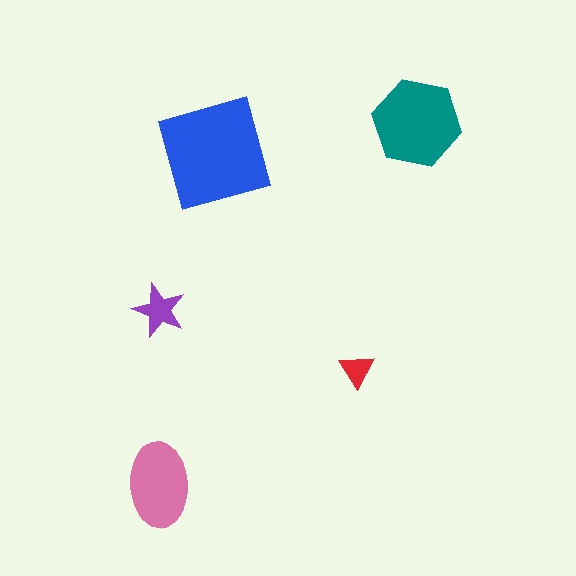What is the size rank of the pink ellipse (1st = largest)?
3rd.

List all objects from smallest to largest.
The red triangle, the purple star, the pink ellipse, the teal hexagon, the blue square.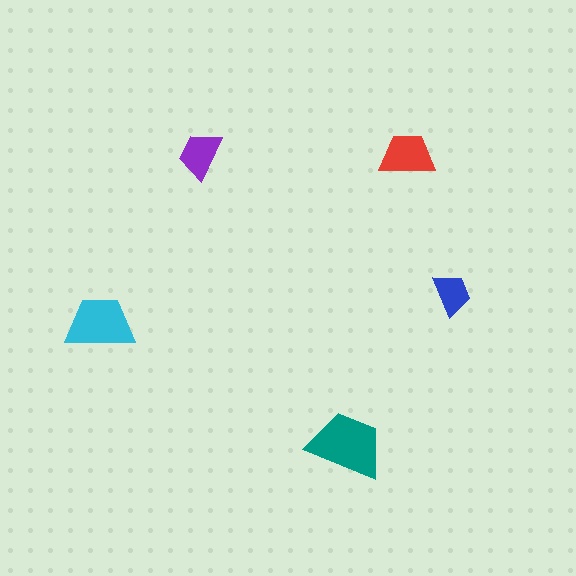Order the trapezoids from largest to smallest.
the teal one, the cyan one, the red one, the purple one, the blue one.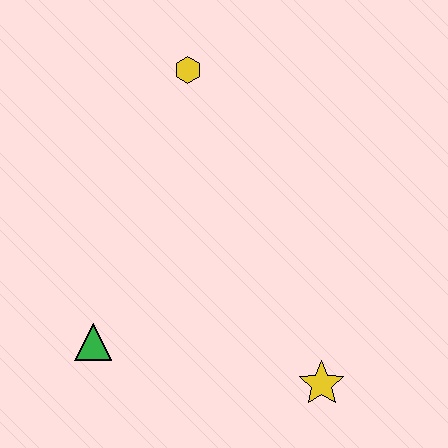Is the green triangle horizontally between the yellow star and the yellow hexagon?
No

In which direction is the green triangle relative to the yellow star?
The green triangle is to the left of the yellow star.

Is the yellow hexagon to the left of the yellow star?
Yes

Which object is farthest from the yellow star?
The yellow hexagon is farthest from the yellow star.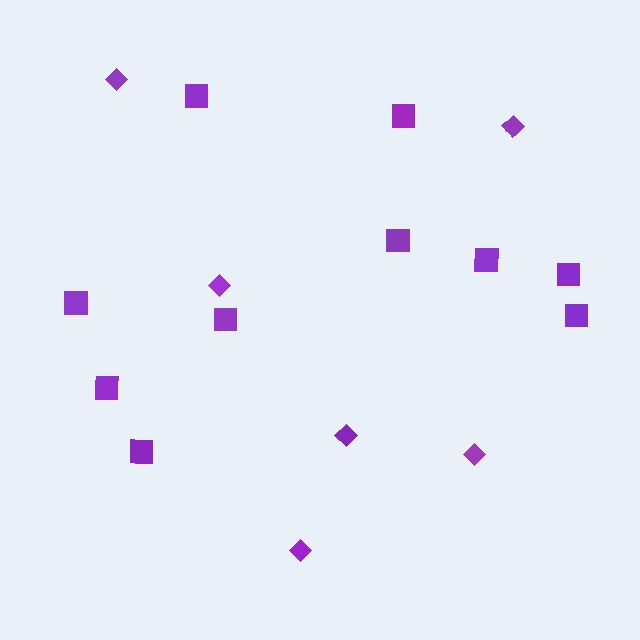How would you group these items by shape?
There are 2 groups: one group of diamonds (6) and one group of squares (10).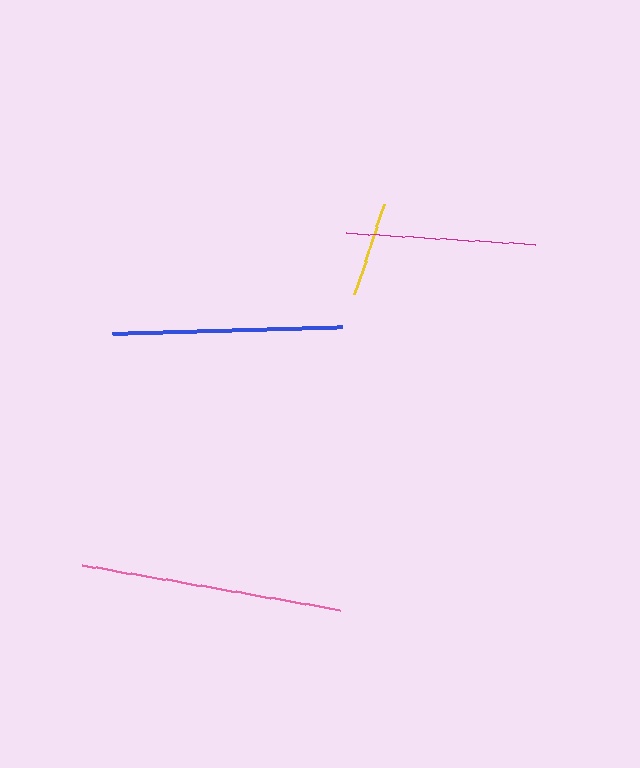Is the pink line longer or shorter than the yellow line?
The pink line is longer than the yellow line.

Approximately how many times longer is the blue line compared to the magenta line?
The blue line is approximately 1.2 times the length of the magenta line.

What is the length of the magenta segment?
The magenta segment is approximately 189 pixels long.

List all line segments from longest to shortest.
From longest to shortest: pink, blue, magenta, yellow.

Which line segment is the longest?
The pink line is the longest at approximately 261 pixels.